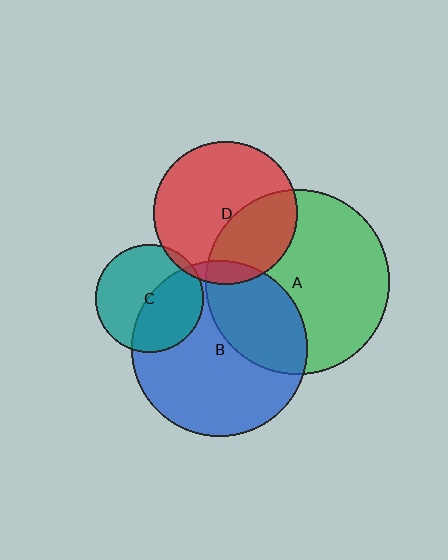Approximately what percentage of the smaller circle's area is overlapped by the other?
Approximately 10%.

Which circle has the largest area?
Circle A (green).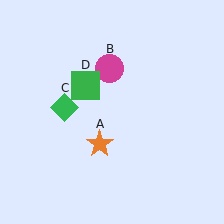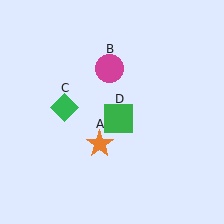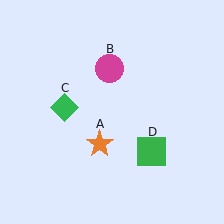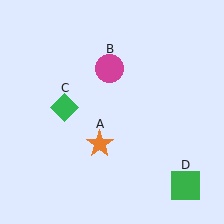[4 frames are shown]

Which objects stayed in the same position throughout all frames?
Orange star (object A) and magenta circle (object B) and green diamond (object C) remained stationary.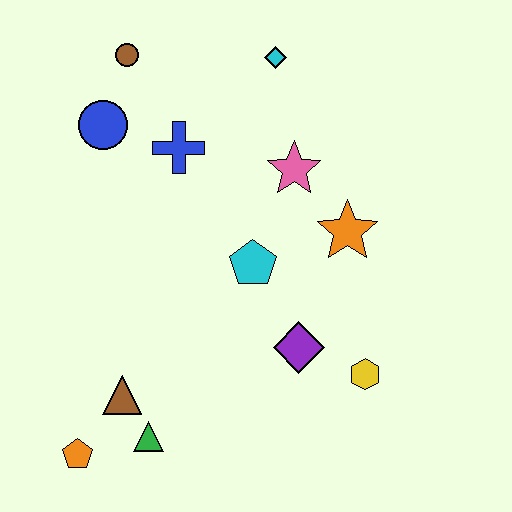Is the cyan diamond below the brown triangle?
No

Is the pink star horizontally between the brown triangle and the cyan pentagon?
No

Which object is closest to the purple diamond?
The yellow hexagon is closest to the purple diamond.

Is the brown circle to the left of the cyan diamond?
Yes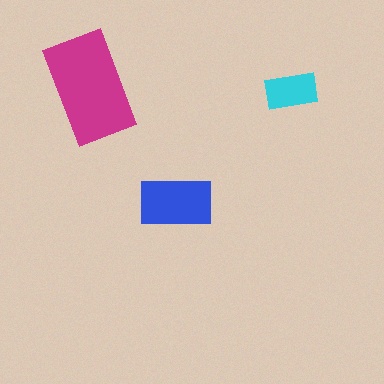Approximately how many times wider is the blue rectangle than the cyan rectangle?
About 1.5 times wider.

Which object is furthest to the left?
The magenta rectangle is leftmost.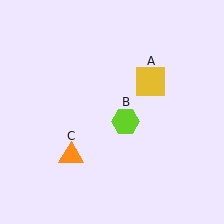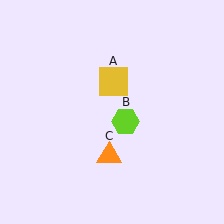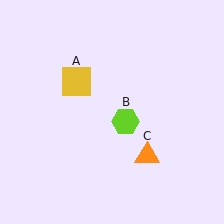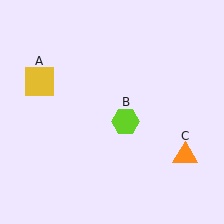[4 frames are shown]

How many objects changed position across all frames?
2 objects changed position: yellow square (object A), orange triangle (object C).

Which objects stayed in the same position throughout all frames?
Lime hexagon (object B) remained stationary.